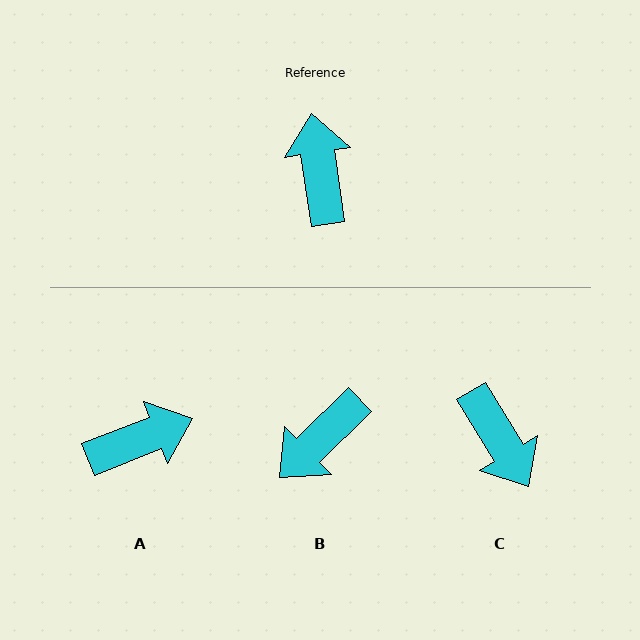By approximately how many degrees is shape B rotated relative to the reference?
Approximately 126 degrees counter-clockwise.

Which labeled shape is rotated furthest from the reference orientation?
C, about 157 degrees away.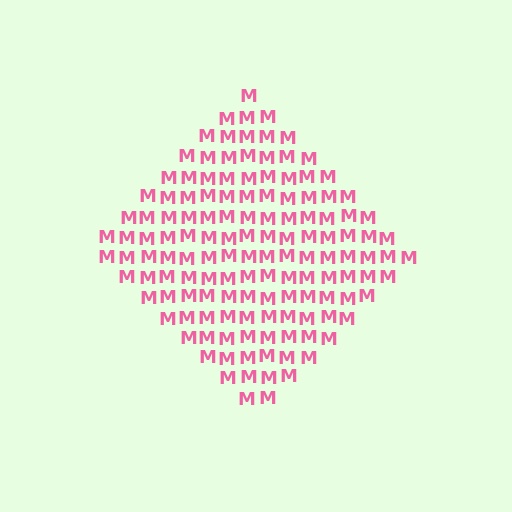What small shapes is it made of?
It is made of small letter M's.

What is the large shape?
The large shape is a diamond.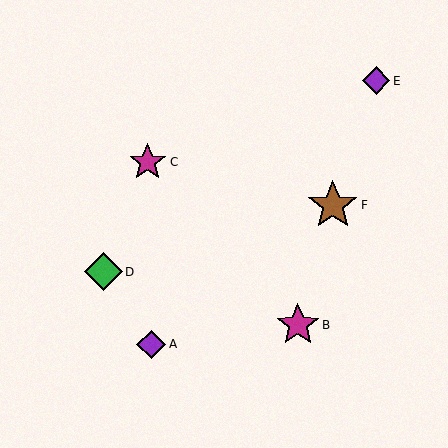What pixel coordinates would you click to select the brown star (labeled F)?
Click at (333, 205) to select the brown star F.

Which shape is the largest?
The brown star (labeled F) is the largest.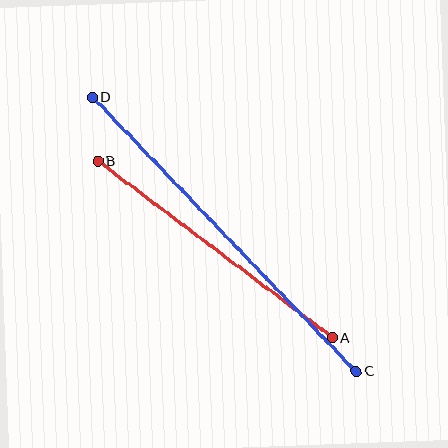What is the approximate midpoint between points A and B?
The midpoint is at approximately (215, 250) pixels.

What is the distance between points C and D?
The distance is approximately 380 pixels.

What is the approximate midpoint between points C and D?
The midpoint is at approximately (224, 235) pixels.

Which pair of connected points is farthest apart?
Points C and D are farthest apart.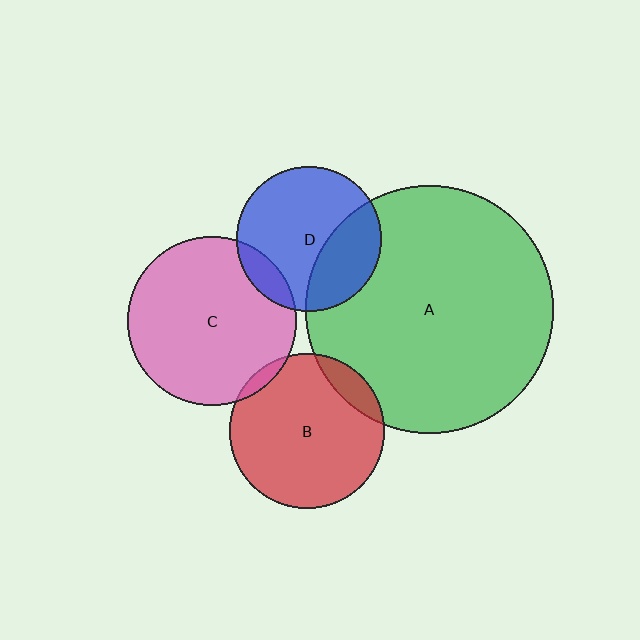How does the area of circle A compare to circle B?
Approximately 2.5 times.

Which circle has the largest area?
Circle A (green).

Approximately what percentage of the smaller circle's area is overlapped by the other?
Approximately 10%.